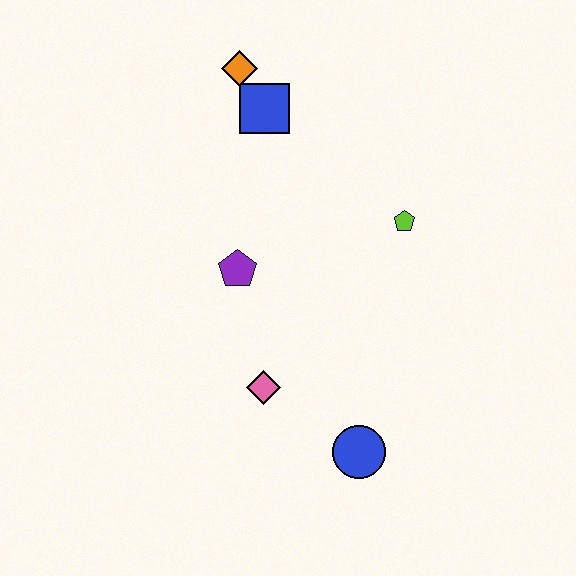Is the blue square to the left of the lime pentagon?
Yes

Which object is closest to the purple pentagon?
The pink diamond is closest to the purple pentagon.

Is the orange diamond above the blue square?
Yes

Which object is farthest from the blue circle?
The orange diamond is farthest from the blue circle.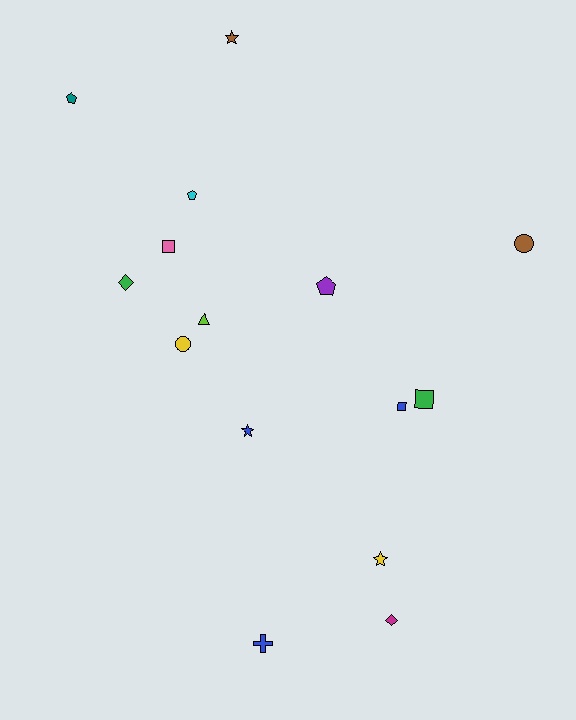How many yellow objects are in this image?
There are 2 yellow objects.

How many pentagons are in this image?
There are 3 pentagons.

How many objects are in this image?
There are 15 objects.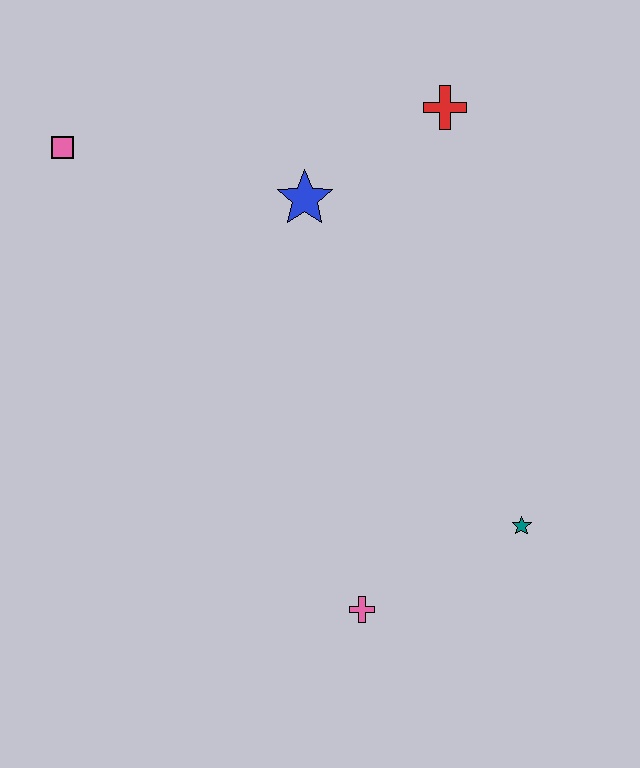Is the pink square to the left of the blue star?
Yes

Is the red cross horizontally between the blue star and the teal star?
Yes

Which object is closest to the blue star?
The red cross is closest to the blue star.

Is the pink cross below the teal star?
Yes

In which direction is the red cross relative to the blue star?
The red cross is to the right of the blue star.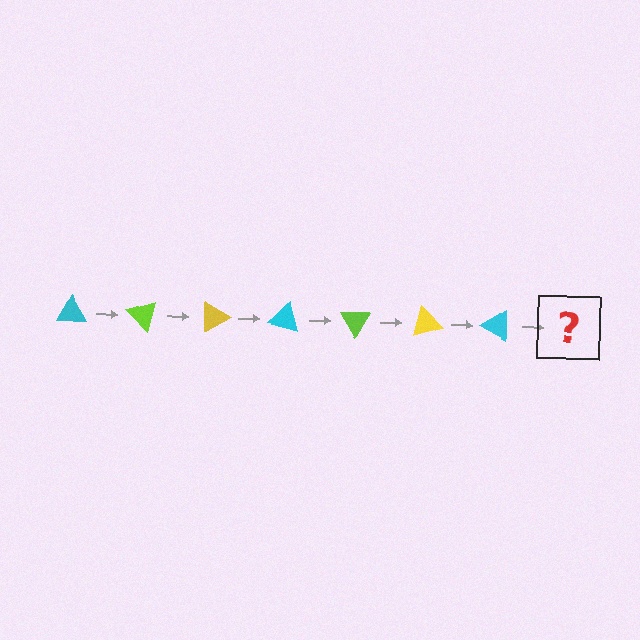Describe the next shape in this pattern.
It should be a lime triangle, rotated 315 degrees from the start.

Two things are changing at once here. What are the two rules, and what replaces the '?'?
The two rules are that it rotates 45 degrees each step and the color cycles through cyan, lime, and yellow. The '?' should be a lime triangle, rotated 315 degrees from the start.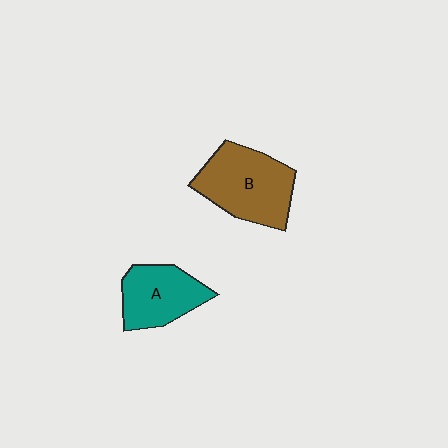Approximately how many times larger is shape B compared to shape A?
Approximately 1.4 times.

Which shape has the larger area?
Shape B (brown).